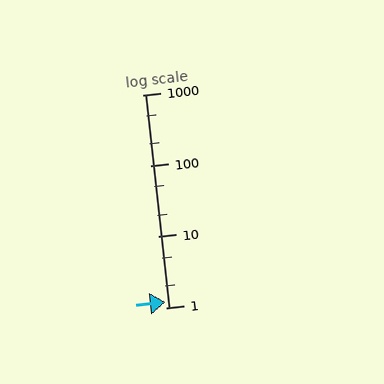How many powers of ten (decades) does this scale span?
The scale spans 3 decades, from 1 to 1000.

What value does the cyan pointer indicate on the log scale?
The pointer indicates approximately 1.2.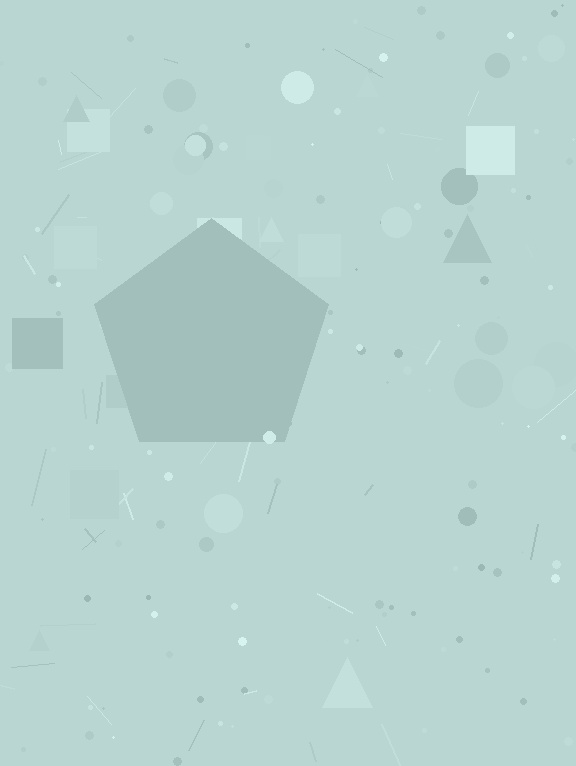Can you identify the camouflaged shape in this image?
The camouflaged shape is a pentagon.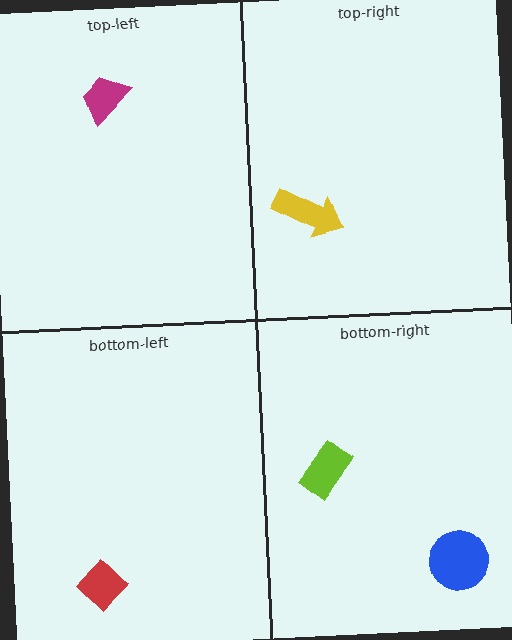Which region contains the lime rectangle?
The bottom-right region.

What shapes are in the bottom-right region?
The lime rectangle, the blue circle.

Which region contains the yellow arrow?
The top-right region.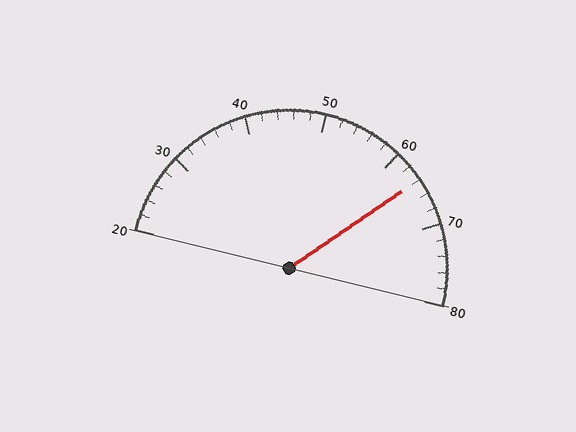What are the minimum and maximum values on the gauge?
The gauge ranges from 20 to 80.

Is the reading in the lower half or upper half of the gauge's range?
The reading is in the upper half of the range (20 to 80).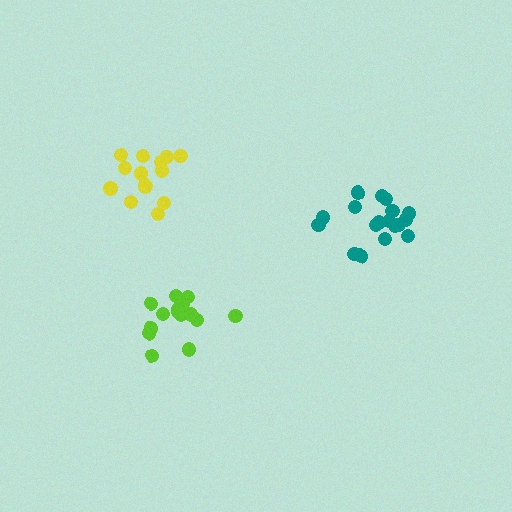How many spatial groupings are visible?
There are 3 spatial groupings.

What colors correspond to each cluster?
The clusters are colored: teal, yellow, lime.